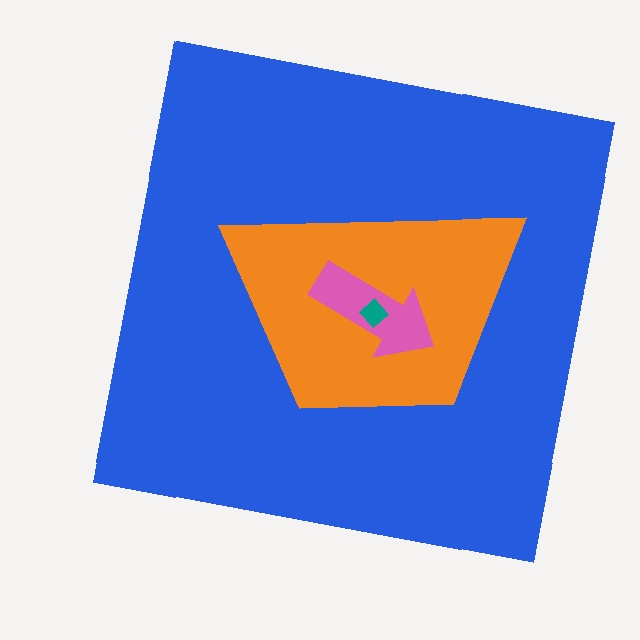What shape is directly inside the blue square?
The orange trapezoid.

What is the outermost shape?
The blue square.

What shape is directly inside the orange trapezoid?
The pink arrow.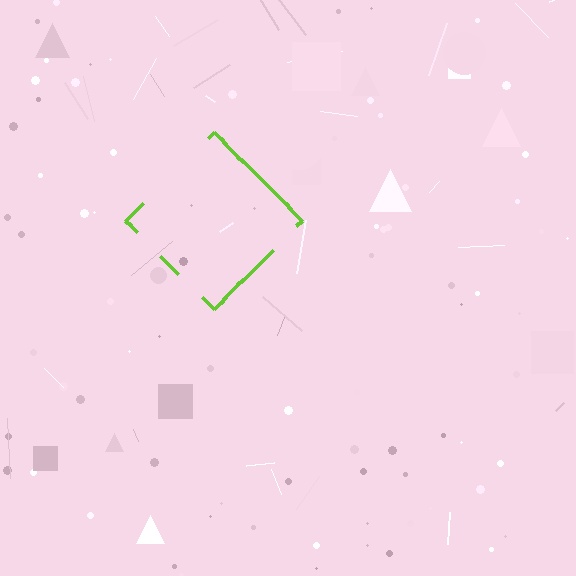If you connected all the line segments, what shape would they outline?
They would outline a diamond.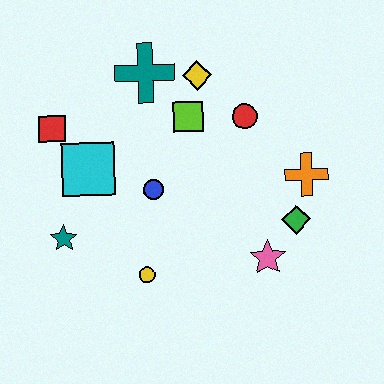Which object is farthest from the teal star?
The orange cross is farthest from the teal star.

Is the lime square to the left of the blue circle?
No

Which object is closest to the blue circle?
The cyan square is closest to the blue circle.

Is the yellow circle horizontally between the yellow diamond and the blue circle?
No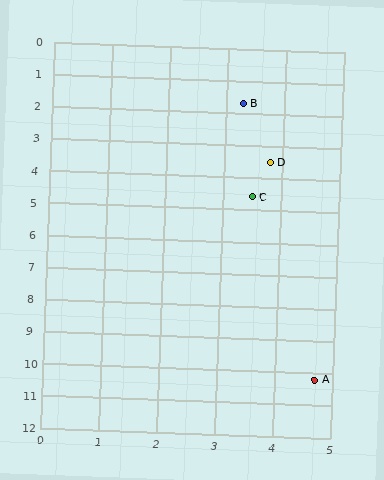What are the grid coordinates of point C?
Point C is at approximately (3.5, 4.6).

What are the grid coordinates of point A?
Point A is at approximately (4.7, 10.2).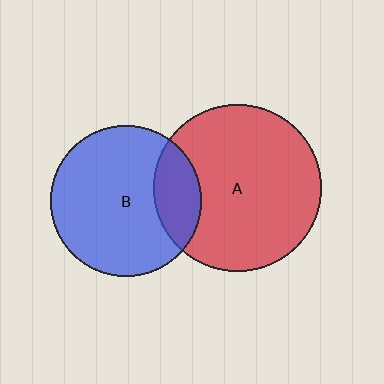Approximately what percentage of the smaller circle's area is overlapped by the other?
Approximately 20%.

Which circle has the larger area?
Circle A (red).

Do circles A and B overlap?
Yes.